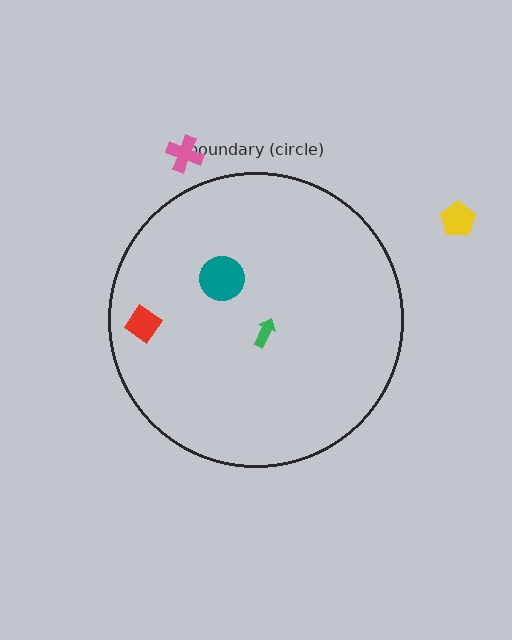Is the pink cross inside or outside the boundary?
Outside.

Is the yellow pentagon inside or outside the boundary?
Outside.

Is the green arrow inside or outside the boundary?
Inside.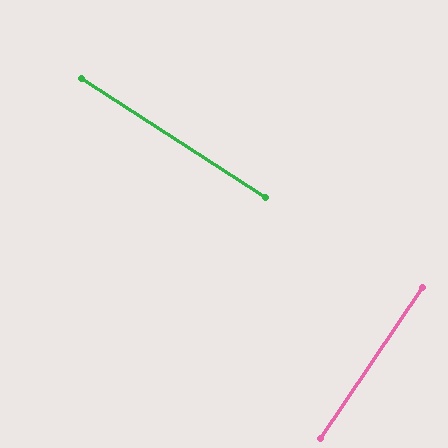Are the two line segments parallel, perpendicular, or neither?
Perpendicular — they meet at approximately 89°.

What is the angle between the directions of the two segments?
Approximately 89 degrees.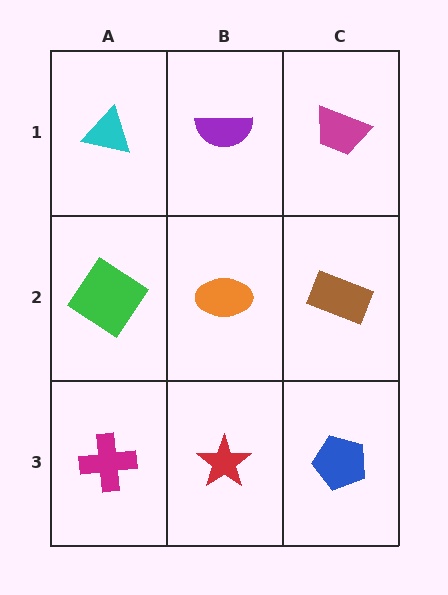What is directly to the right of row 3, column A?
A red star.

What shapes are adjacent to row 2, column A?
A cyan triangle (row 1, column A), a magenta cross (row 3, column A), an orange ellipse (row 2, column B).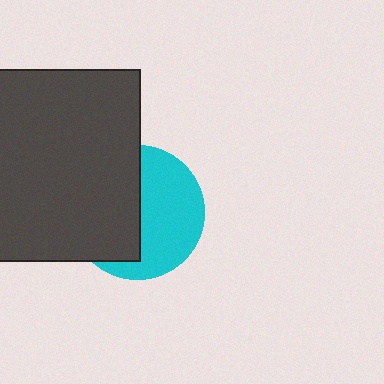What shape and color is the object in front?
The object in front is a dark gray square.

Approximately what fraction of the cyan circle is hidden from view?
Roughly 49% of the cyan circle is hidden behind the dark gray square.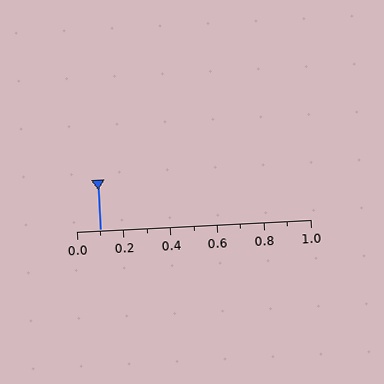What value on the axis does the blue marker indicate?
The marker indicates approximately 0.1.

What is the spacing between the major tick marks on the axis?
The major ticks are spaced 0.2 apart.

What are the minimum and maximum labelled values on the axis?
The axis runs from 0.0 to 1.0.